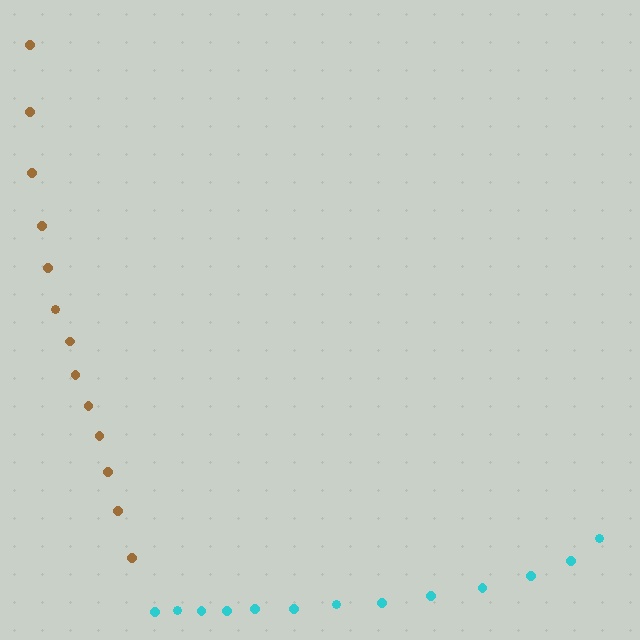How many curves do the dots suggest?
There are 2 distinct paths.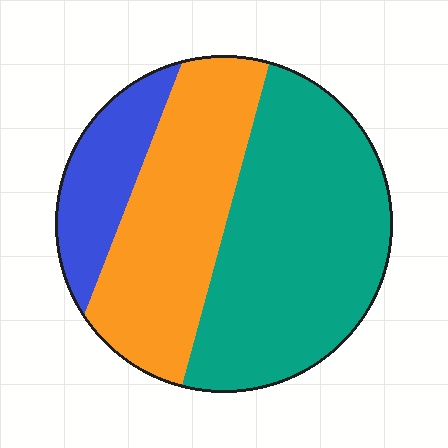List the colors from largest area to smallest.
From largest to smallest: teal, orange, blue.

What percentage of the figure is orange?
Orange covers roughly 35% of the figure.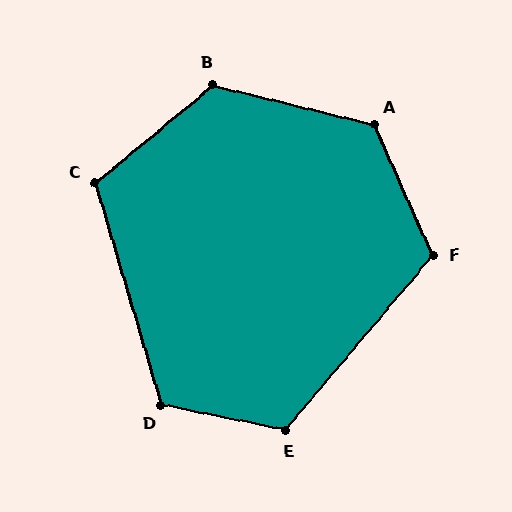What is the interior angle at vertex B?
Approximately 126 degrees (obtuse).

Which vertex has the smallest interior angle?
C, at approximately 113 degrees.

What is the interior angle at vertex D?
Approximately 118 degrees (obtuse).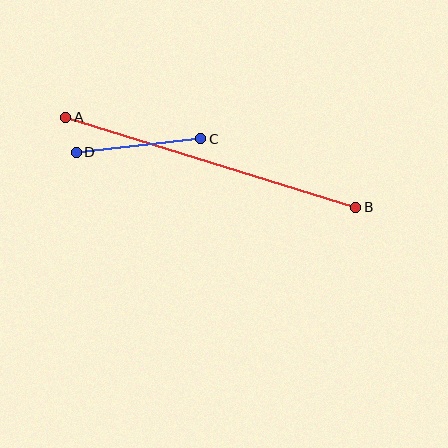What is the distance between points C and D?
The distance is approximately 125 pixels.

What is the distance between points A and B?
The distance is approximately 304 pixels.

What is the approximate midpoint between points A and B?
The midpoint is at approximately (211, 162) pixels.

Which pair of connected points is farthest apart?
Points A and B are farthest apart.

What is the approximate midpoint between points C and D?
The midpoint is at approximately (138, 146) pixels.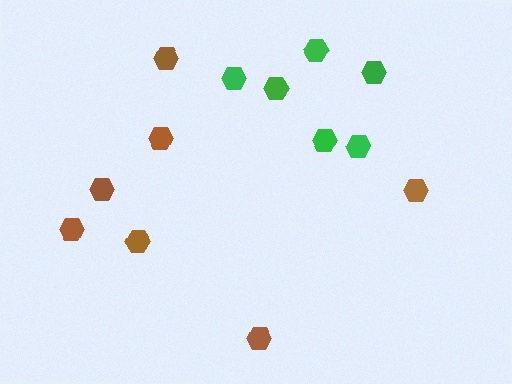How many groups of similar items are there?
There are 2 groups: one group of brown hexagons (7) and one group of green hexagons (6).